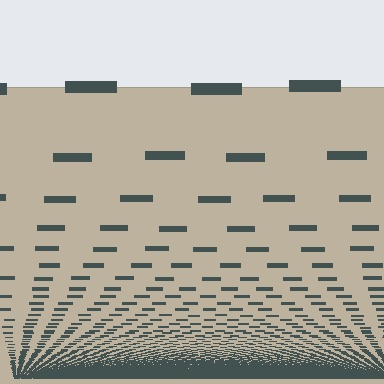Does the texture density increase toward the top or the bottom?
Density increases toward the bottom.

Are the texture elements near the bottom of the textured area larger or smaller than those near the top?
Smaller. The gradient is inverted — elements near the bottom are smaller and denser.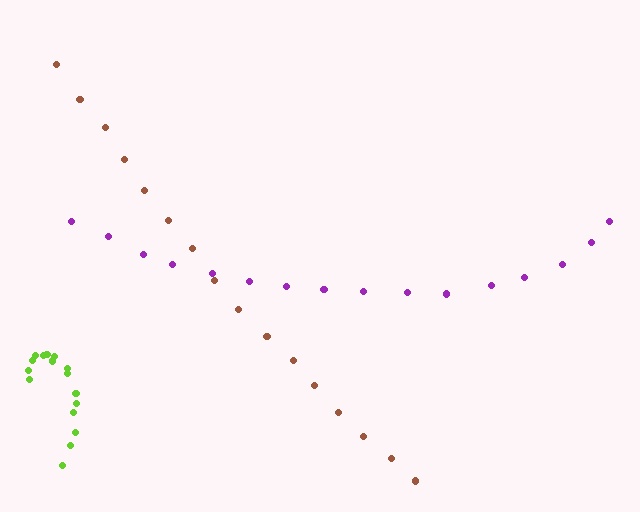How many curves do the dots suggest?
There are 3 distinct paths.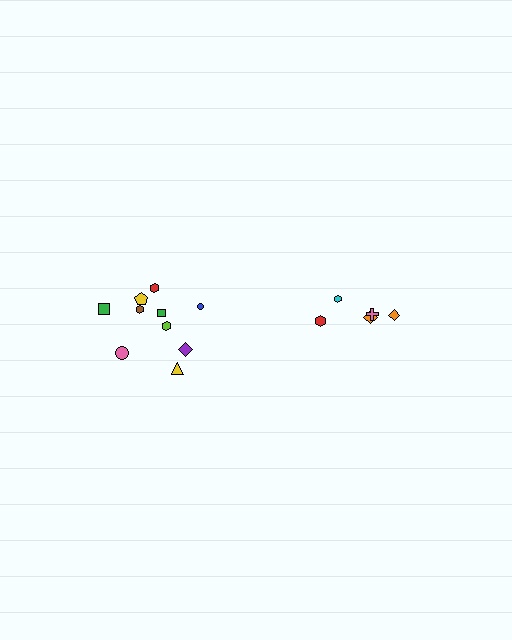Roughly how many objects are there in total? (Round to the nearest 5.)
Roughly 15 objects in total.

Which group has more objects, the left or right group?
The left group.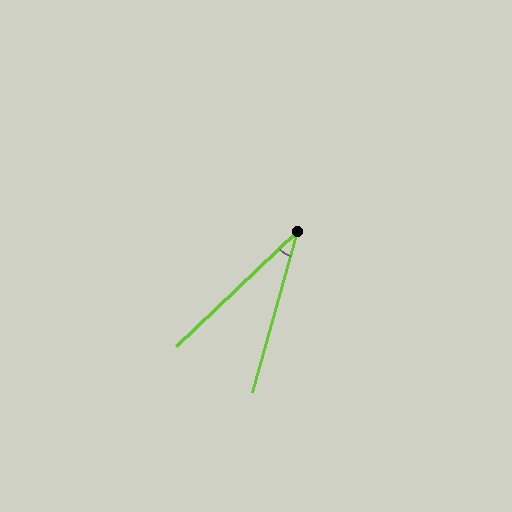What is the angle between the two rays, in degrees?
Approximately 31 degrees.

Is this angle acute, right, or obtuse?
It is acute.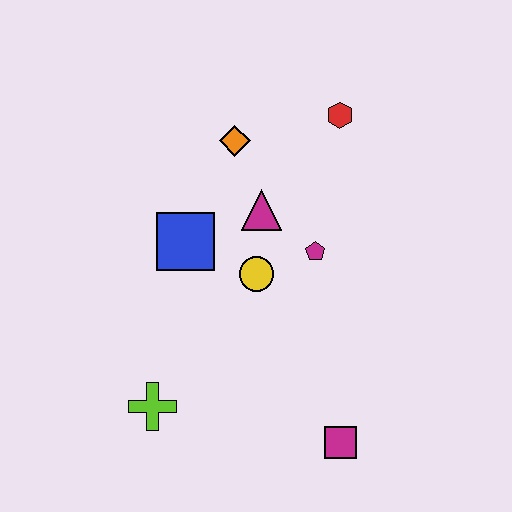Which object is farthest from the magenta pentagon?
The lime cross is farthest from the magenta pentagon.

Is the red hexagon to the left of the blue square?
No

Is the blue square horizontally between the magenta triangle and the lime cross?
Yes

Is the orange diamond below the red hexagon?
Yes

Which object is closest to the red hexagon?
The orange diamond is closest to the red hexagon.